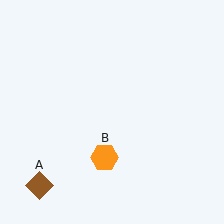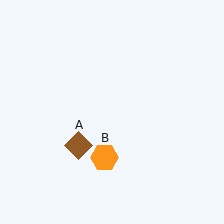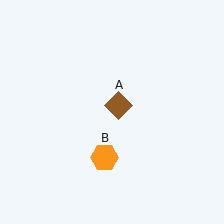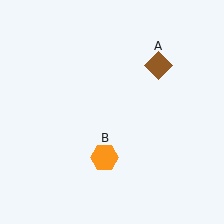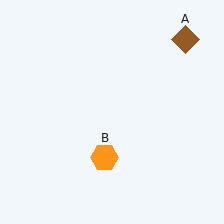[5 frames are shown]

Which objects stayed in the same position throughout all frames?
Orange hexagon (object B) remained stationary.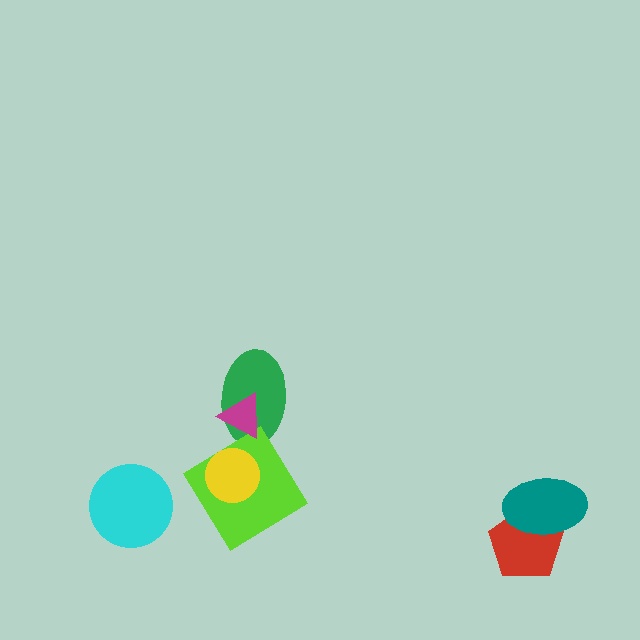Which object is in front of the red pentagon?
The teal ellipse is in front of the red pentagon.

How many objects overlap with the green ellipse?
1 object overlaps with the green ellipse.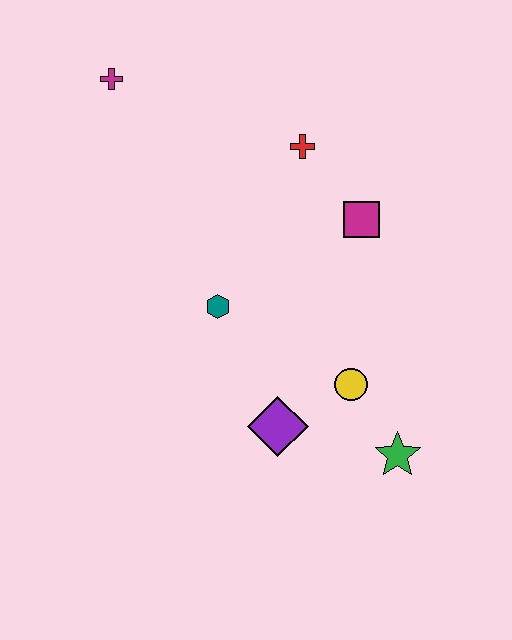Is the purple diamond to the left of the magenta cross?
No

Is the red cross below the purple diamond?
No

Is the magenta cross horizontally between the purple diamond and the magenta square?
No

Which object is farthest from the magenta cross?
The green star is farthest from the magenta cross.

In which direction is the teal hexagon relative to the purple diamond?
The teal hexagon is above the purple diamond.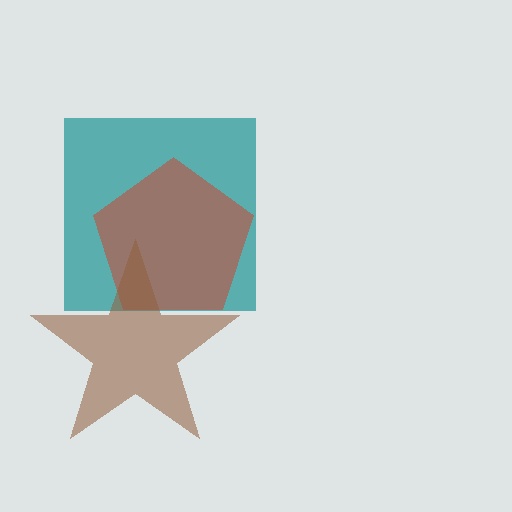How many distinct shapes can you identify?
There are 3 distinct shapes: a teal square, a red pentagon, a brown star.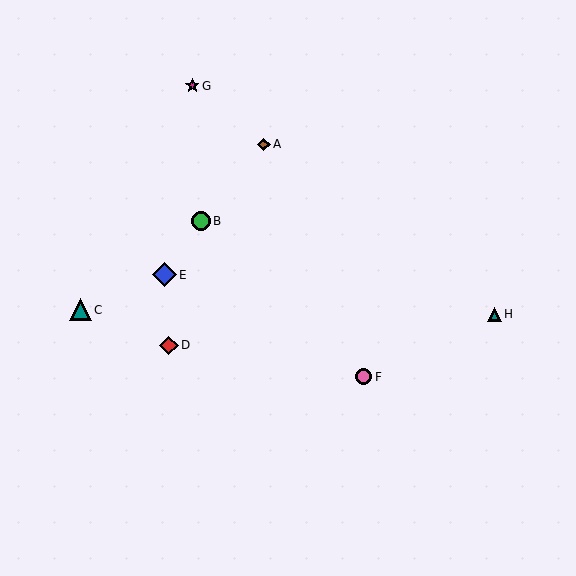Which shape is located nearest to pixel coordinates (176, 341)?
The red diamond (labeled D) at (169, 345) is nearest to that location.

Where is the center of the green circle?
The center of the green circle is at (201, 221).